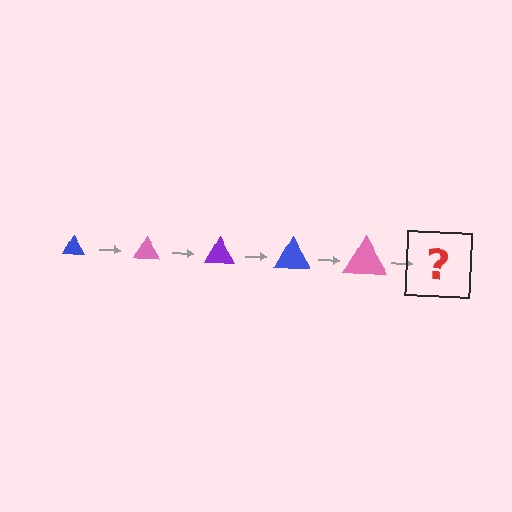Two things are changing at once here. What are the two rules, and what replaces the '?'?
The two rules are that the triangle grows larger each step and the color cycles through blue, pink, and purple. The '?' should be a purple triangle, larger than the previous one.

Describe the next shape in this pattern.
It should be a purple triangle, larger than the previous one.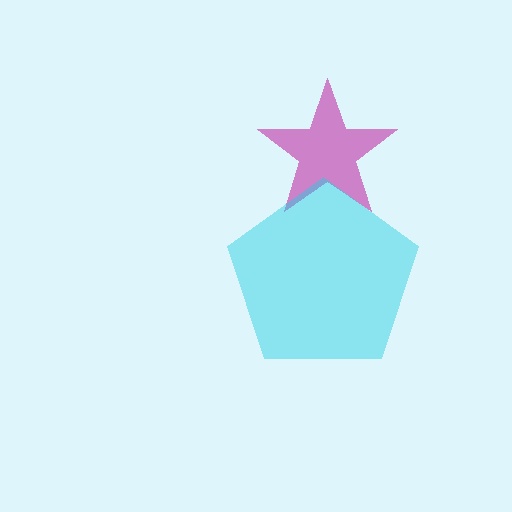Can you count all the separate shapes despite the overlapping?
Yes, there are 2 separate shapes.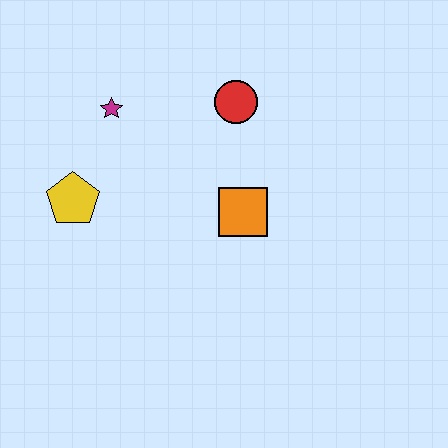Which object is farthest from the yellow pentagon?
The red circle is farthest from the yellow pentagon.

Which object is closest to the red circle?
The orange square is closest to the red circle.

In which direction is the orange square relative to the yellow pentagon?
The orange square is to the right of the yellow pentagon.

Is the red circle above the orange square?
Yes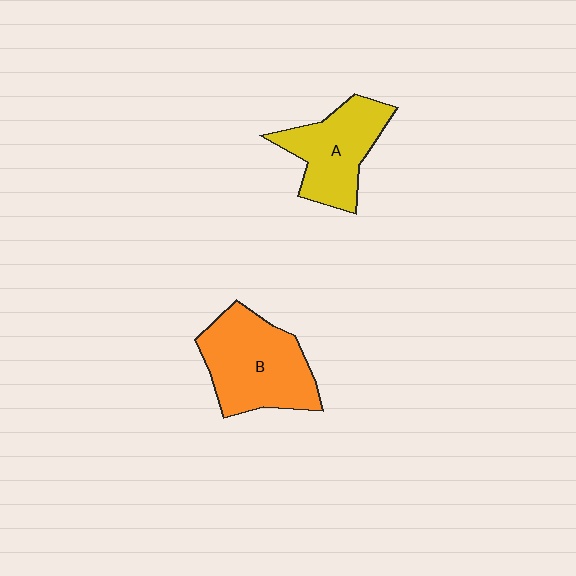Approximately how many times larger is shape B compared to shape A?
Approximately 1.3 times.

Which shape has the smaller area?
Shape A (yellow).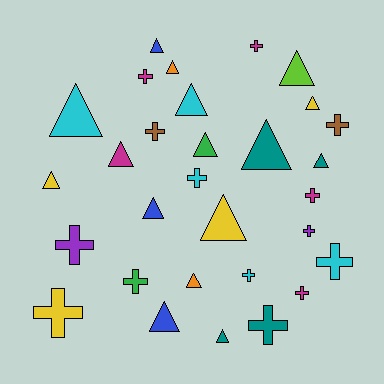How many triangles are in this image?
There are 16 triangles.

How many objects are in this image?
There are 30 objects.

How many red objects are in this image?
There are no red objects.